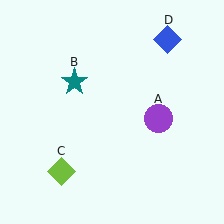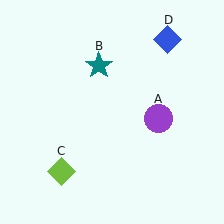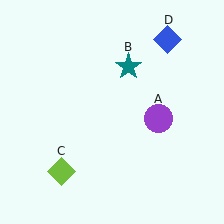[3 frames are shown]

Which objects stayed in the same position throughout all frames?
Purple circle (object A) and lime diamond (object C) and blue diamond (object D) remained stationary.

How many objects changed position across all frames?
1 object changed position: teal star (object B).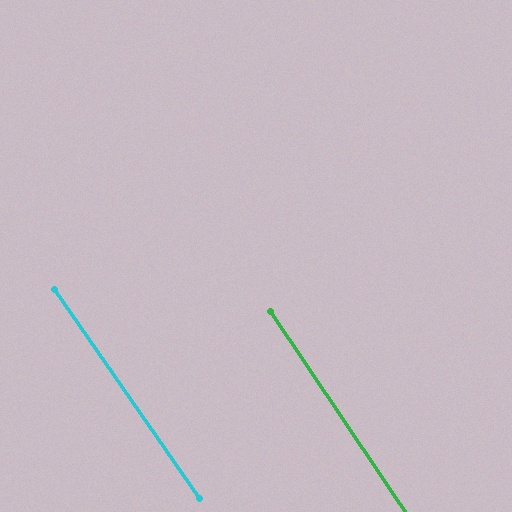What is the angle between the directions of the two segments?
Approximately 1 degree.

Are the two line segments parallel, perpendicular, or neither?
Parallel — their directions differ by only 0.8°.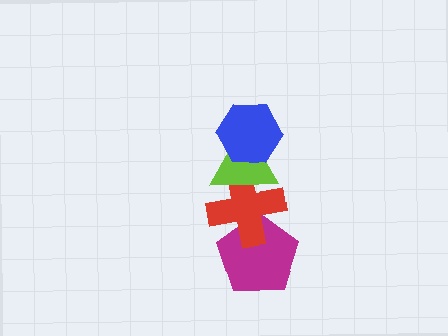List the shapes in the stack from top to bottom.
From top to bottom: the blue hexagon, the lime triangle, the red cross, the magenta pentagon.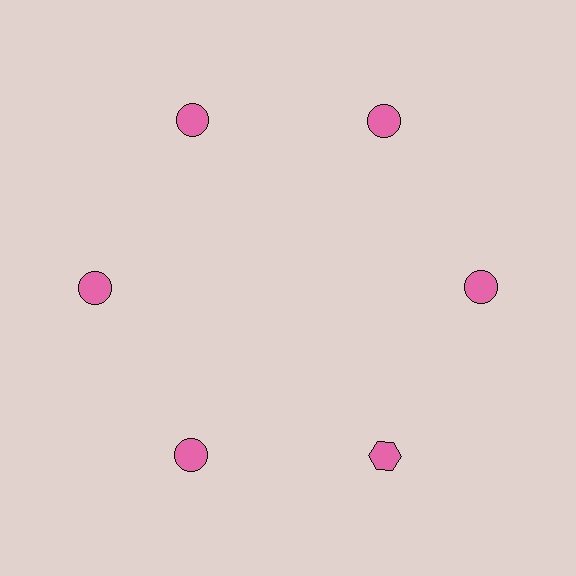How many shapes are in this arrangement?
There are 6 shapes arranged in a ring pattern.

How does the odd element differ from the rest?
It has a different shape: hexagon instead of circle.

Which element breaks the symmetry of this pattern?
The pink hexagon at roughly the 5 o'clock position breaks the symmetry. All other shapes are pink circles.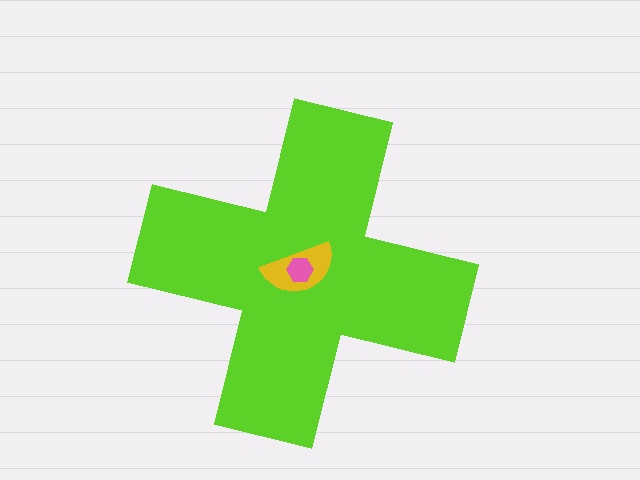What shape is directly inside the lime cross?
The yellow semicircle.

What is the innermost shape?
The pink hexagon.